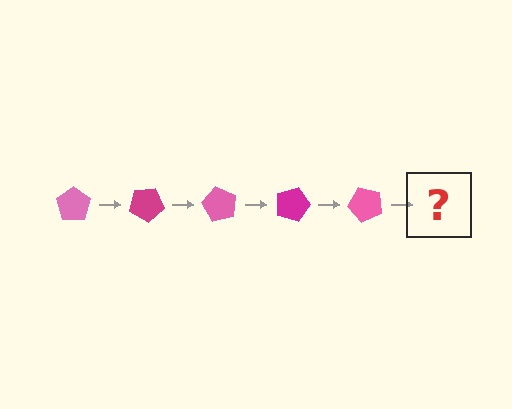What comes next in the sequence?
The next element should be a magenta pentagon, rotated 150 degrees from the start.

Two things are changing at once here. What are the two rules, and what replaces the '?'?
The two rules are that it rotates 30 degrees each step and the color cycles through pink and magenta. The '?' should be a magenta pentagon, rotated 150 degrees from the start.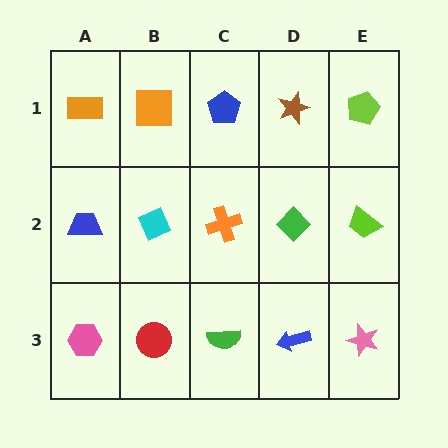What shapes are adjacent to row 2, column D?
A brown star (row 1, column D), a blue arrow (row 3, column D), an orange cross (row 2, column C), a lime trapezoid (row 2, column E).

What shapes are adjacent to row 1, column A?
A blue trapezoid (row 2, column A), an orange square (row 1, column B).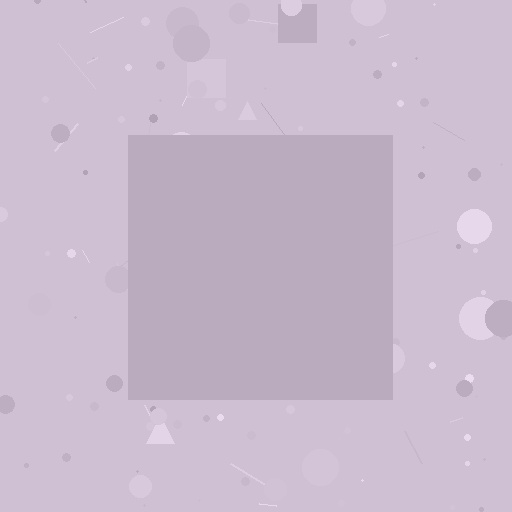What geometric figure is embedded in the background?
A square is embedded in the background.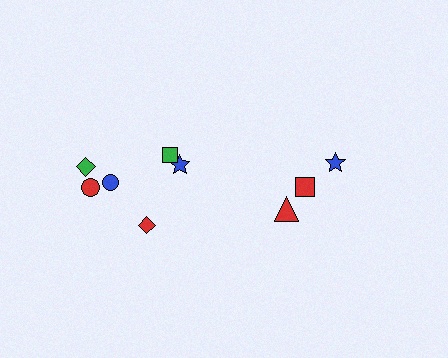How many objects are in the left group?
There are 6 objects.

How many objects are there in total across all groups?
There are 9 objects.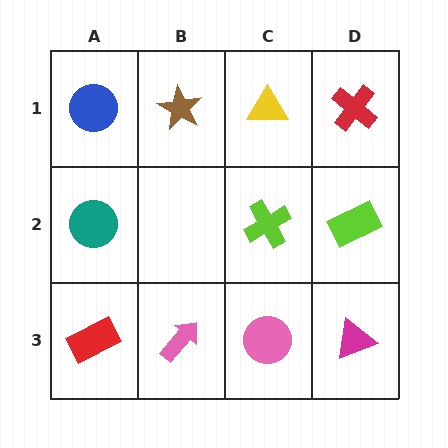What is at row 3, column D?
A magenta triangle.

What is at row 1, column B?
A brown star.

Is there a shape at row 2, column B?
No, that cell is empty.